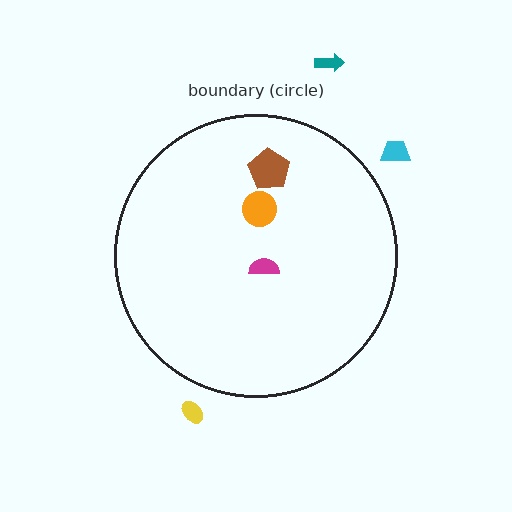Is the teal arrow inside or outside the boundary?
Outside.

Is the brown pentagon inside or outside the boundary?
Inside.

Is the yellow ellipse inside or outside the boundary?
Outside.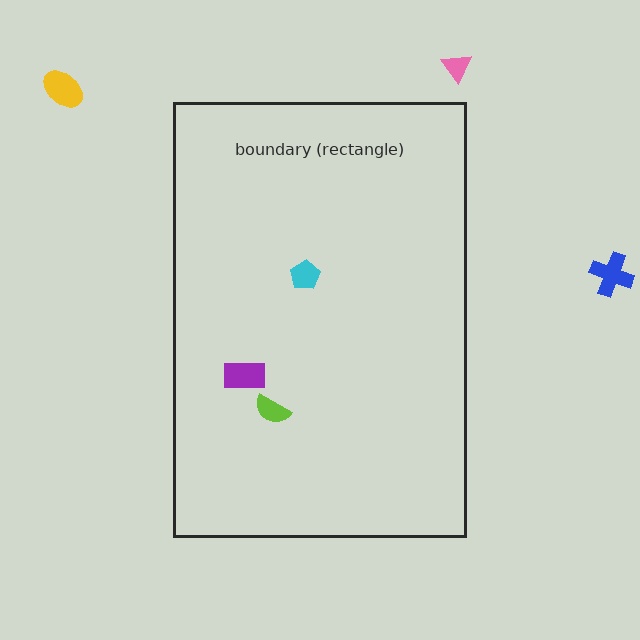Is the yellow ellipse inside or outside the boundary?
Outside.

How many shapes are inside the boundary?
3 inside, 3 outside.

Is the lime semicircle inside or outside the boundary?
Inside.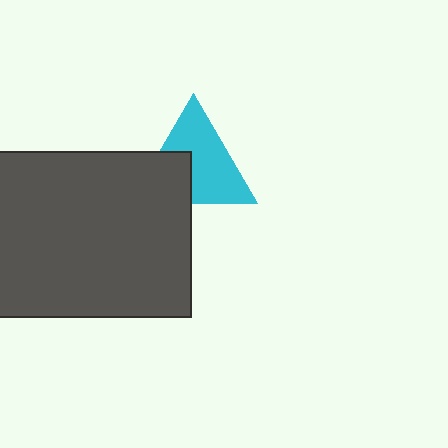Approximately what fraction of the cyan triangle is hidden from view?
Roughly 34% of the cyan triangle is hidden behind the dark gray rectangle.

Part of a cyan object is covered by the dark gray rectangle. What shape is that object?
It is a triangle.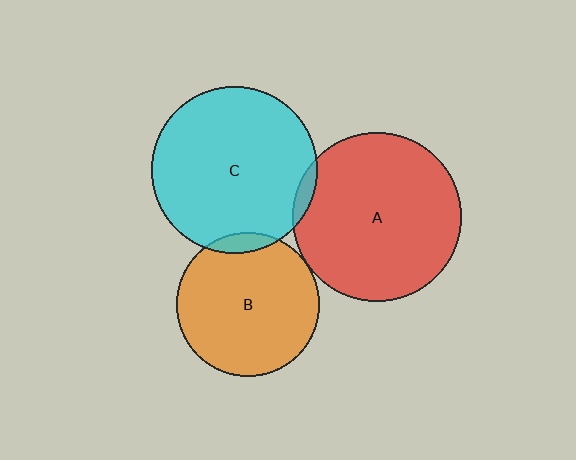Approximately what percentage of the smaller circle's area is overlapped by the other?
Approximately 5%.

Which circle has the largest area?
Circle A (red).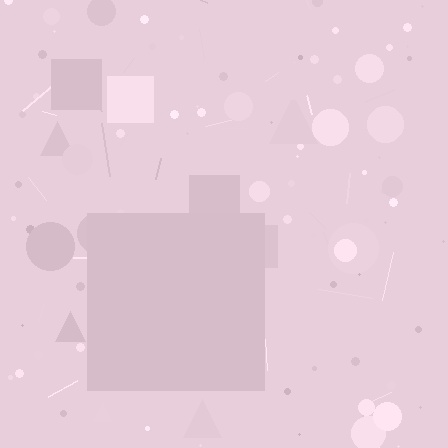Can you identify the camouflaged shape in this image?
The camouflaged shape is a square.